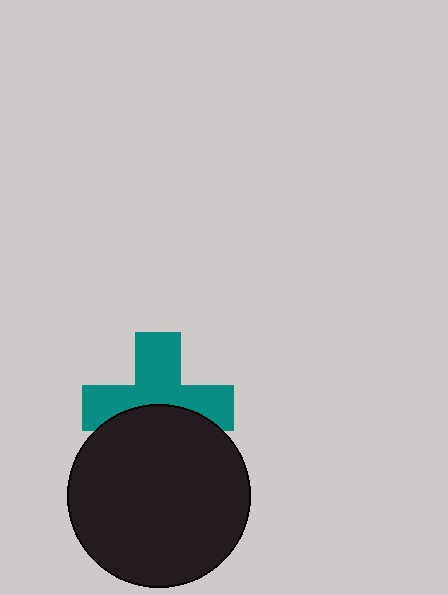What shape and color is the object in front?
The object in front is a black circle.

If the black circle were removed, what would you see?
You would see the complete teal cross.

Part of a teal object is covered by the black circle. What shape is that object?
It is a cross.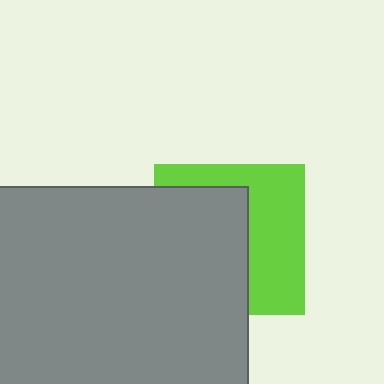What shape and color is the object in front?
The object in front is a gray rectangle.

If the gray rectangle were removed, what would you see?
You would see the complete lime square.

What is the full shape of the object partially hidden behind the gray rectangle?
The partially hidden object is a lime square.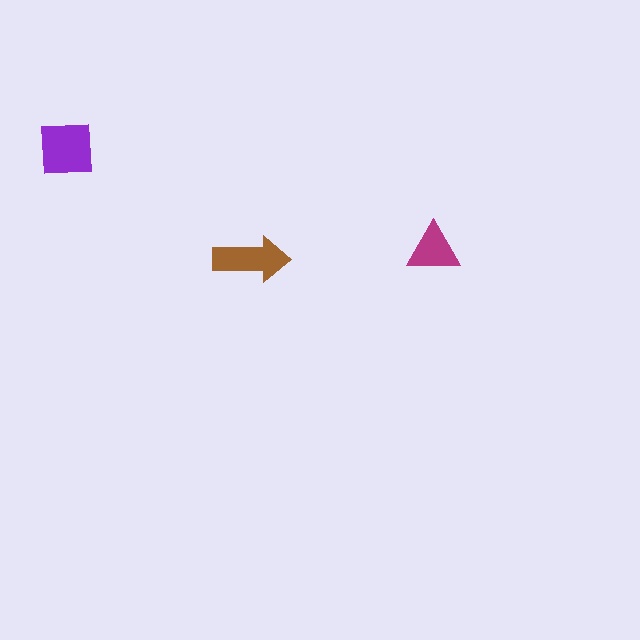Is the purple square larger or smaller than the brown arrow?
Larger.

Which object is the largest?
The purple square.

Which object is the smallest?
The magenta triangle.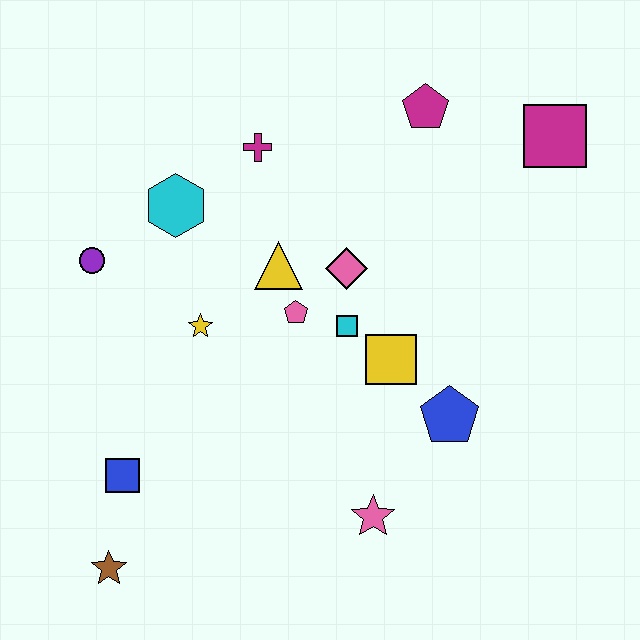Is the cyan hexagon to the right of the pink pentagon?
No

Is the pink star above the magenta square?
No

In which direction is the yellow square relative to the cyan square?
The yellow square is to the right of the cyan square.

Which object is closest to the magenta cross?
The cyan hexagon is closest to the magenta cross.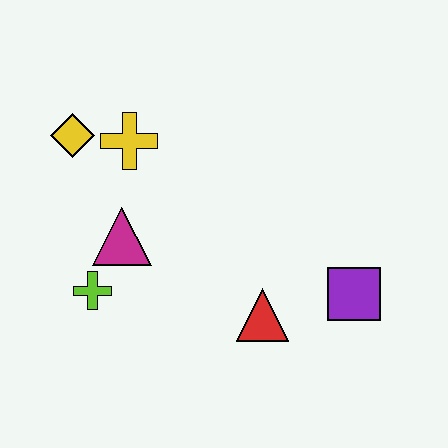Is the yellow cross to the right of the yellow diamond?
Yes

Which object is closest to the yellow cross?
The yellow diamond is closest to the yellow cross.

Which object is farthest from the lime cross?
The purple square is farthest from the lime cross.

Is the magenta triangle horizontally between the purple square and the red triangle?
No